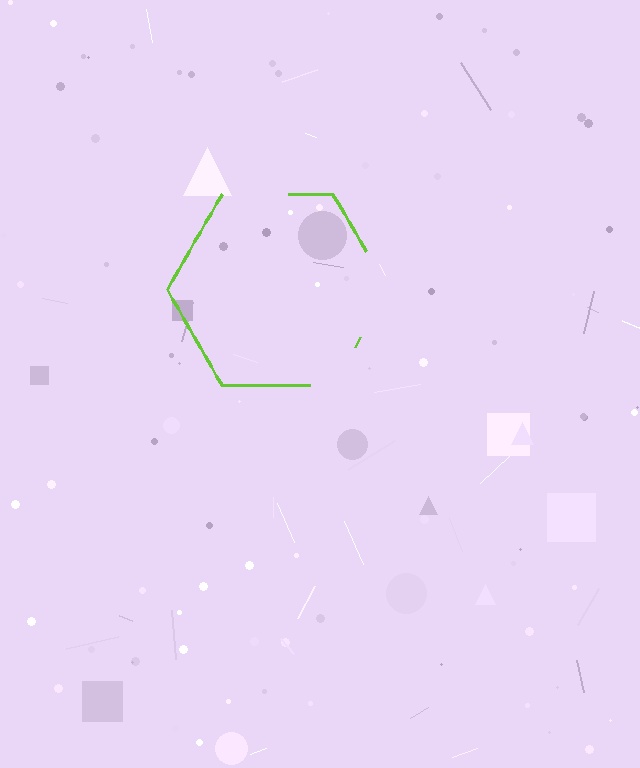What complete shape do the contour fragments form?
The contour fragments form a hexagon.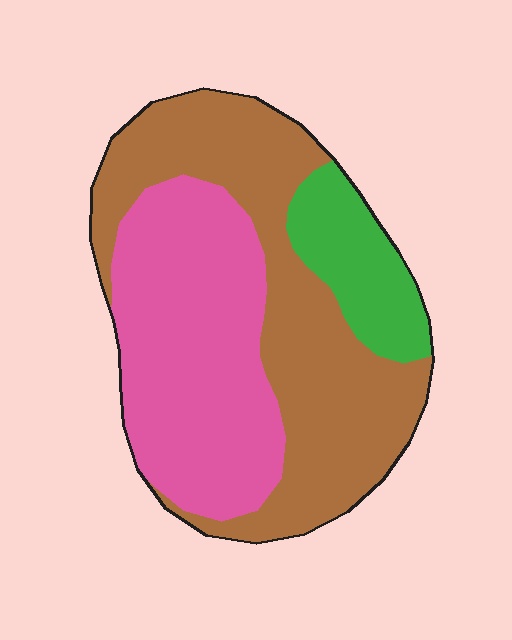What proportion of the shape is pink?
Pink takes up about two fifths (2/5) of the shape.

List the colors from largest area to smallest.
From largest to smallest: brown, pink, green.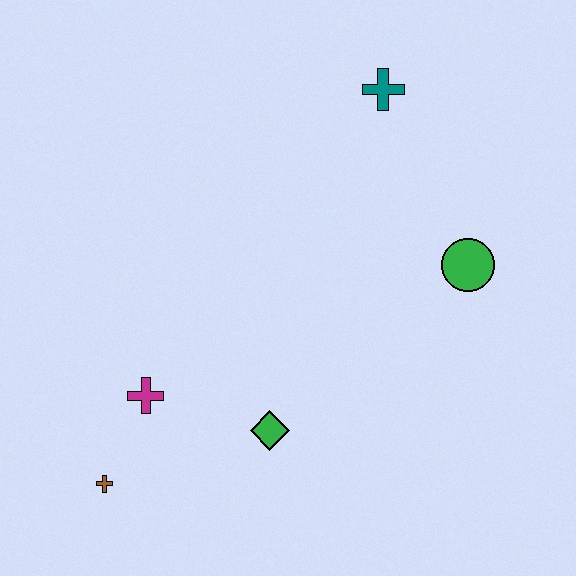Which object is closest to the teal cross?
The green circle is closest to the teal cross.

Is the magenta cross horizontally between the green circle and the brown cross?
Yes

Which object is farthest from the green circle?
The brown cross is farthest from the green circle.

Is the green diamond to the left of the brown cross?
No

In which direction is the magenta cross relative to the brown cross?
The magenta cross is above the brown cross.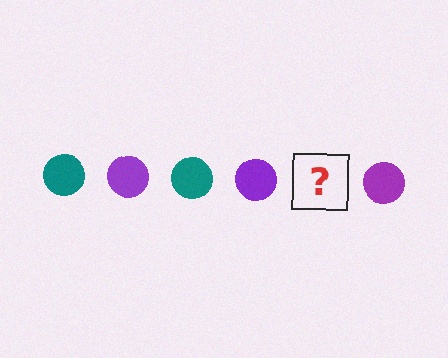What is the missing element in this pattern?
The missing element is a teal circle.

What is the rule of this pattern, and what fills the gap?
The rule is that the pattern cycles through teal, purple circles. The gap should be filled with a teal circle.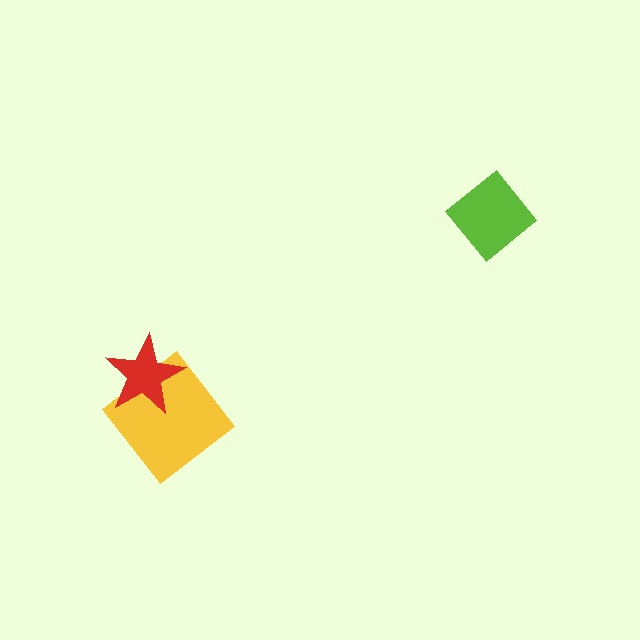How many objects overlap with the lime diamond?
0 objects overlap with the lime diamond.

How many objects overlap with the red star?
1 object overlaps with the red star.